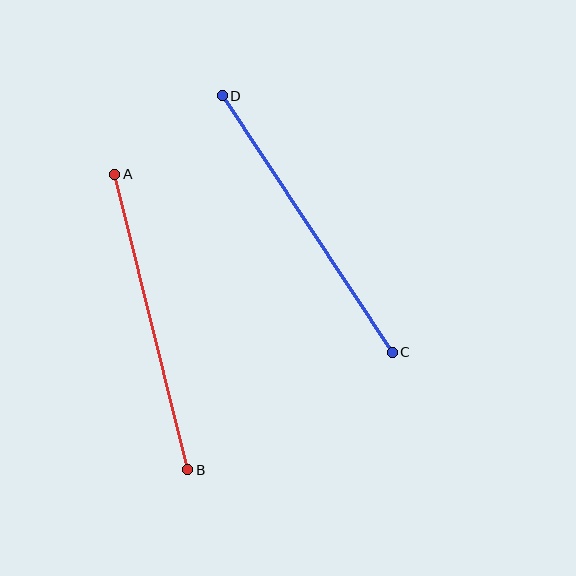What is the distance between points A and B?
The distance is approximately 304 pixels.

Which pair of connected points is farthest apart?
Points C and D are farthest apart.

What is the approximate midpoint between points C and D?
The midpoint is at approximately (307, 224) pixels.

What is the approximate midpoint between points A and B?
The midpoint is at approximately (151, 322) pixels.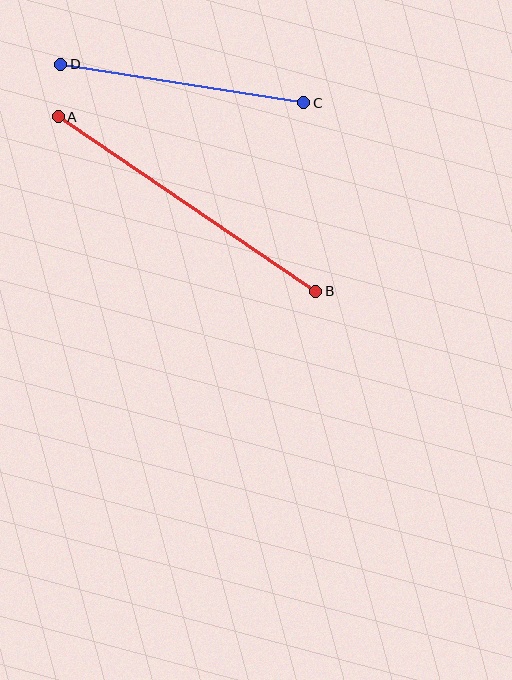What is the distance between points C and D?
The distance is approximately 246 pixels.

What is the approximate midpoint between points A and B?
The midpoint is at approximately (187, 204) pixels.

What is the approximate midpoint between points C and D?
The midpoint is at approximately (182, 83) pixels.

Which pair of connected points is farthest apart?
Points A and B are farthest apart.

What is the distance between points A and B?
The distance is approximately 311 pixels.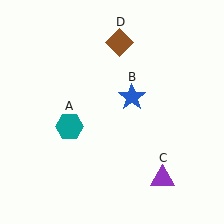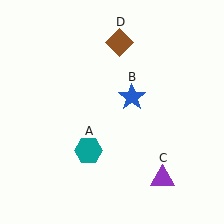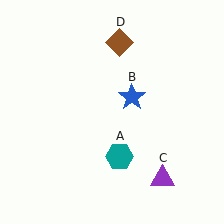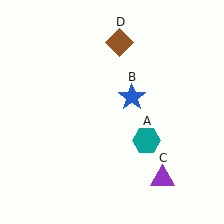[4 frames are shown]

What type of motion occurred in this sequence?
The teal hexagon (object A) rotated counterclockwise around the center of the scene.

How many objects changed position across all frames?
1 object changed position: teal hexagon (object A).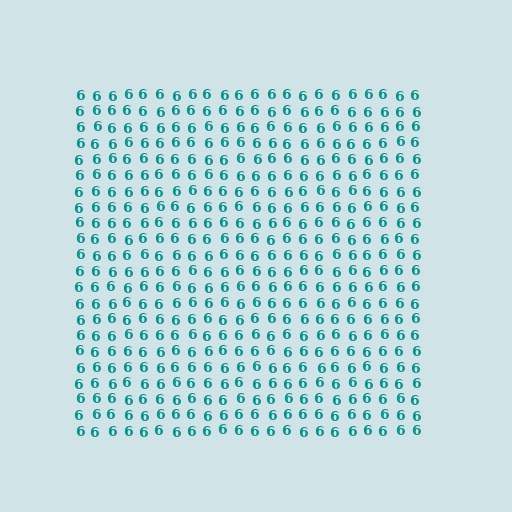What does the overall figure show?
The overall figure shows a square.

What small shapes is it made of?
It is made of small digit 6's.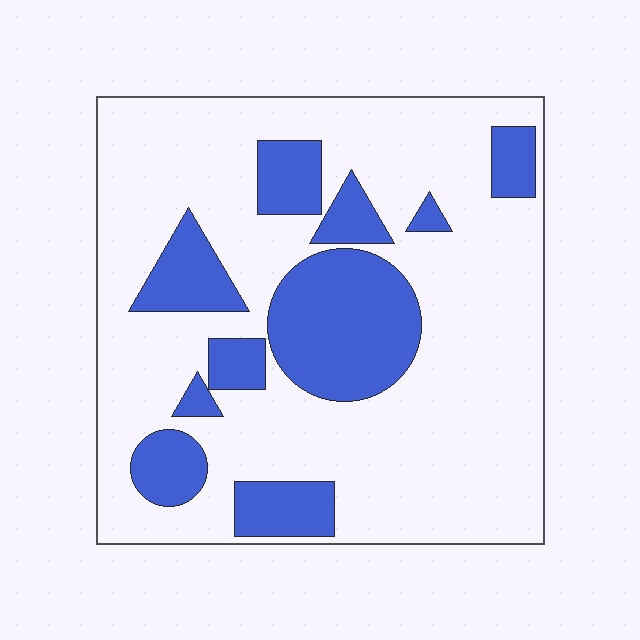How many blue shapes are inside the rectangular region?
10.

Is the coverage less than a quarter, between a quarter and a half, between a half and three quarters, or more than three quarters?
Between a quarter and a half.